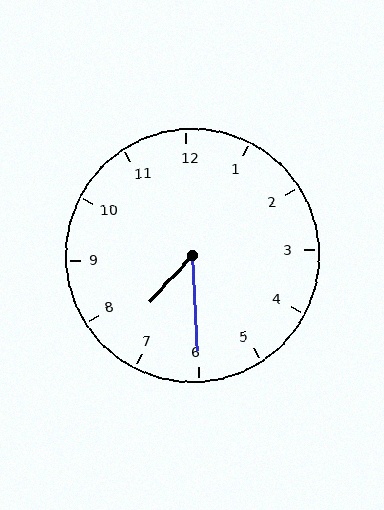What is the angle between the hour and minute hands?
Approximately 45 degrees.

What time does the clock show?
7:30.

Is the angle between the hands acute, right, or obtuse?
It is acute.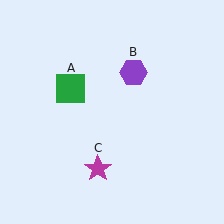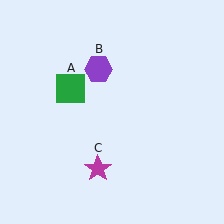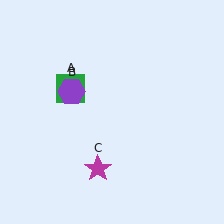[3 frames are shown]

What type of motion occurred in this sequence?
The purple hexagon (object B) rotated counterclockwise around the center of the scene.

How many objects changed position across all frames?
1 object changed position: purple hexagon (object B).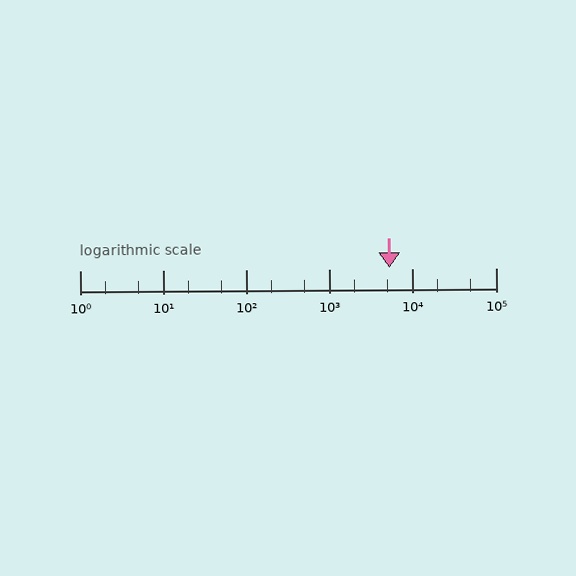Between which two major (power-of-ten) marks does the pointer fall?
The pointer is between 1000 and 10000.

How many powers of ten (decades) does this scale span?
The scale spans 5 decades, from 1 to 100000.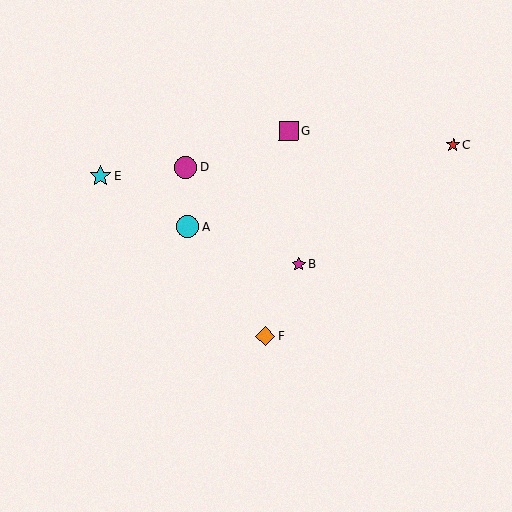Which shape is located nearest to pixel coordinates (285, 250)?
The magenta star (labeled B) at (299, 265) is nearest to that location.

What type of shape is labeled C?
Shape C is a red star.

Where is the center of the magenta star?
The center of the magenta star is at (299, 265).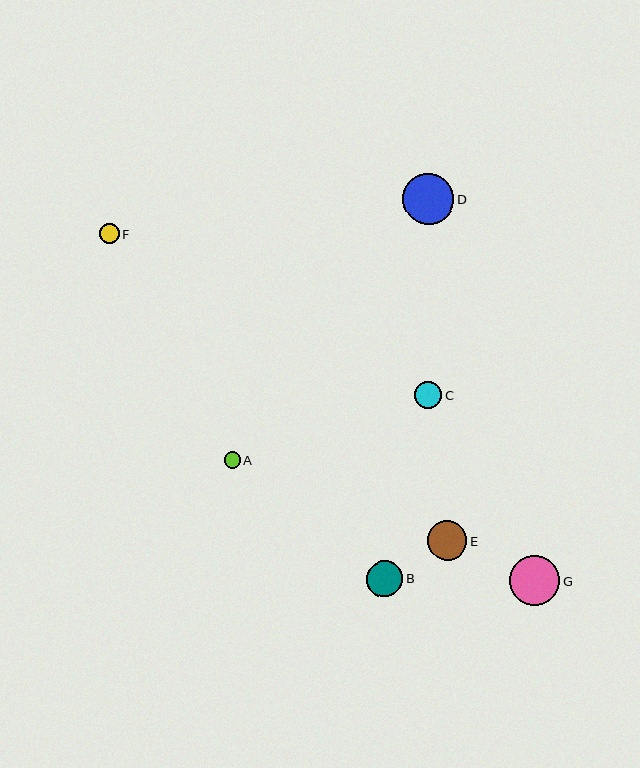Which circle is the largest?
Circle D is the largest with a size of approximately 51 pixels.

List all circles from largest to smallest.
From largest to smallest: D, G, E, B, C, F, A.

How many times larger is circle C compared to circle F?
Circle C is approximately 1.4 times the size of circle F.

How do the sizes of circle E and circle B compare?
Circle E and circle B are approximately the same size.